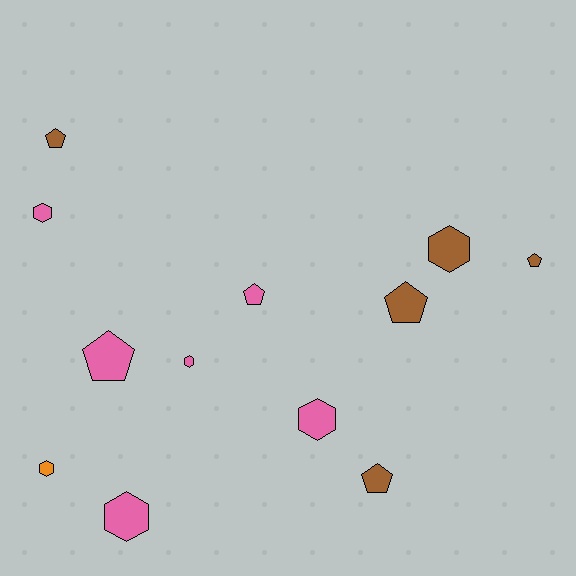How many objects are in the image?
There are 12 objects.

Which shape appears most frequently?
Pentagon, with 6 objects.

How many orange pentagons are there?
There are no orange pentagons.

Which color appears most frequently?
Pink, with 6 objects.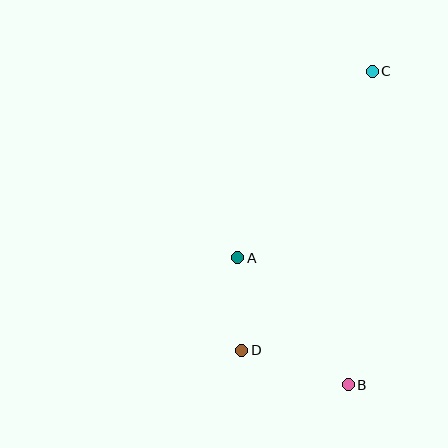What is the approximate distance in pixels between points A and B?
The distance between A and B is approximately 168 pixels.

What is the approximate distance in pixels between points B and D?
The distance between B and D is approximately 112 pixels.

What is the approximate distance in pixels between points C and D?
The distance between C and D is approximately 308 pixels.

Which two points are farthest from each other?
Points B and C are farthest from each other.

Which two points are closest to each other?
Points A and D are closest to each other.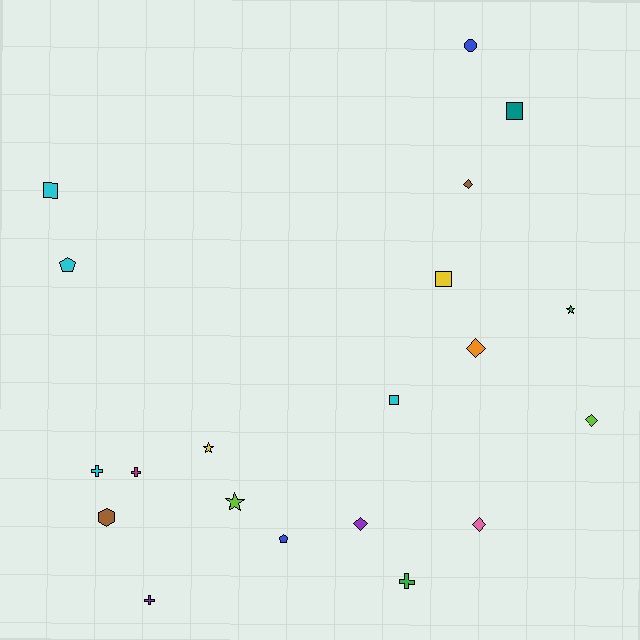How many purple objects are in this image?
There are 2 purple objects.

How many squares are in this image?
There are 4 squares.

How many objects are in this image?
There are 20 objects.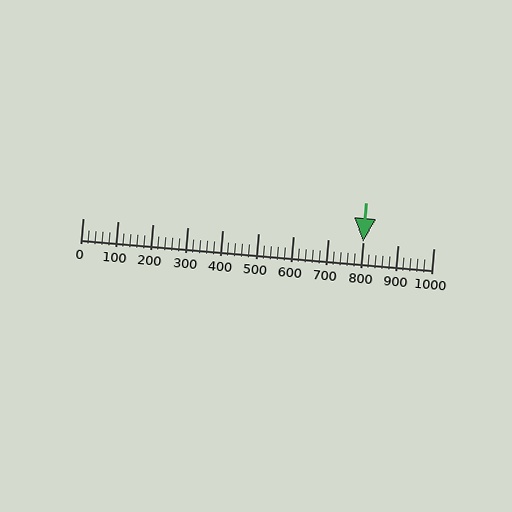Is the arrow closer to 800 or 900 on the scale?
The arrow is closer to 800.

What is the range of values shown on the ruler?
The ruler shows values from 0 to 1000.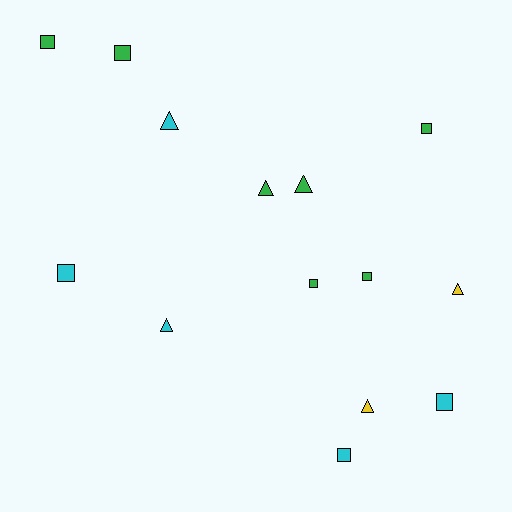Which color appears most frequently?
Green, with 7 objects.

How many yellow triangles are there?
There are 2 yellow triangles.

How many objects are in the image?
There are 14 objects.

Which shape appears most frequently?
Square, with 8 objects.